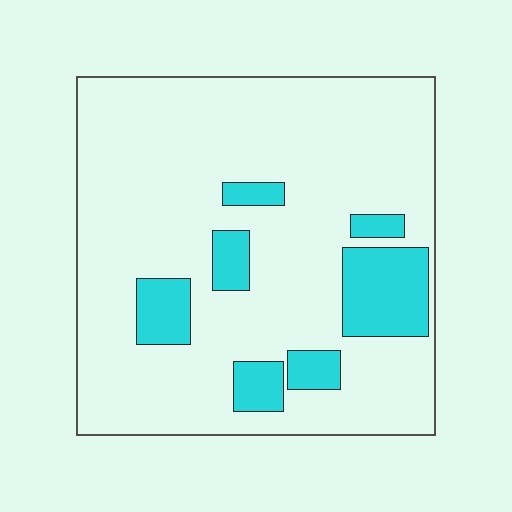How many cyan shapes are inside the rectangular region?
7.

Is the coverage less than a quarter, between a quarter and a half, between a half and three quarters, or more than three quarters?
Less than a quarter.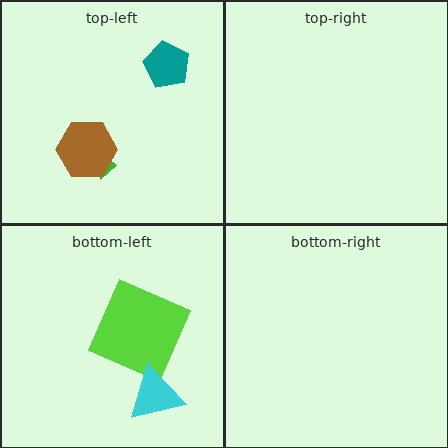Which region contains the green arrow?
The top-left region.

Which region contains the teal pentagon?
The top-left region.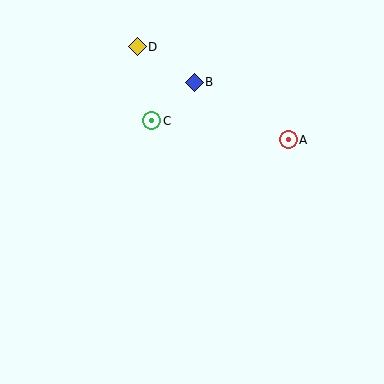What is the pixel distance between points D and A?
The distance between D and A is 178 pixels.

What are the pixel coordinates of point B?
Point B is at (194, 82).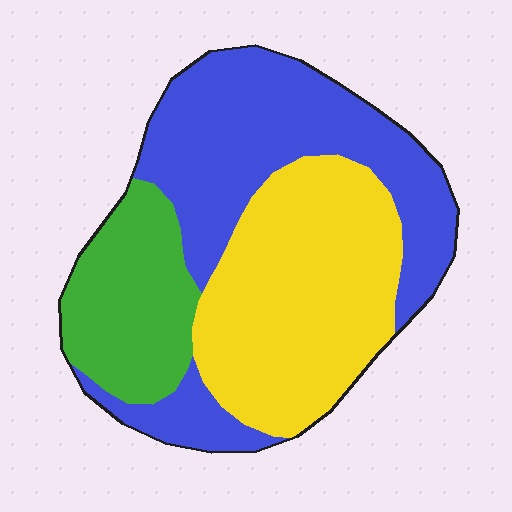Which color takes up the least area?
Green, at roughly 20%.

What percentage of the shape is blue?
Blue takes up about two fifths (2/5) of the shape.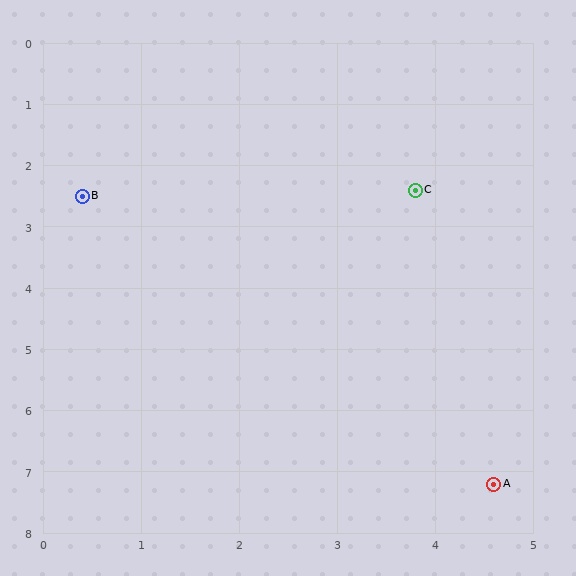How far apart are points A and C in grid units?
Points A and C are about 4.9 grid units apart.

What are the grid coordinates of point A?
Point A is at approximately (4.6, 7.2).